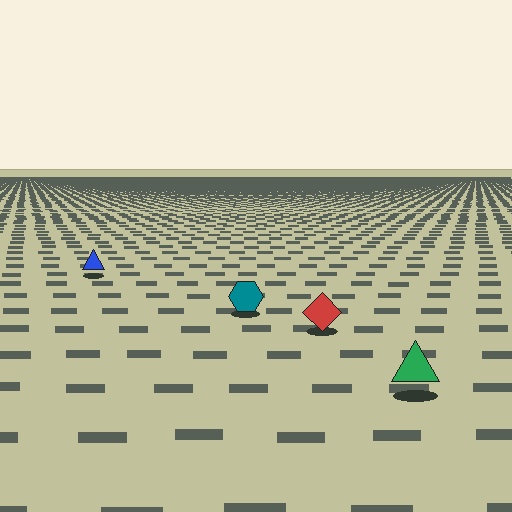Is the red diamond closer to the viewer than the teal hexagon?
Yes. The red diamond is closer — you can tell from the texture gradient: the ground texture is coarser near it.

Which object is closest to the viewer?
The green triangle is closest. The texture marks near it are larger and more spread out.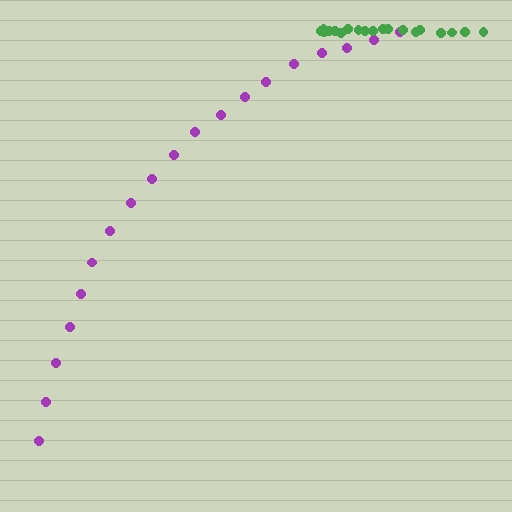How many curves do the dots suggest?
There are 2 distinct paths.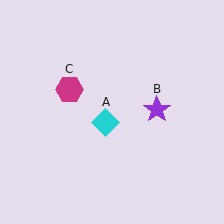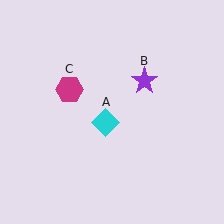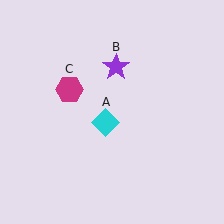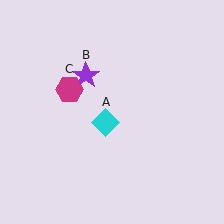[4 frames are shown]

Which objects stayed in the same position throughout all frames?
Cyan diamond (object A) and magenta hexagon (object C) remained stationary.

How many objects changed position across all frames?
1 object changed position: purple star (object B).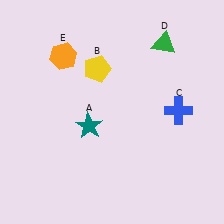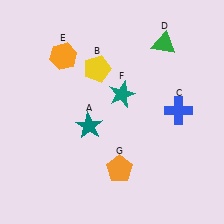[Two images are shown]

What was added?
A teal star (F), an orange pentagon (G) were added in Image 2.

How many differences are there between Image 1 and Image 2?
There are 2 differences between the two images.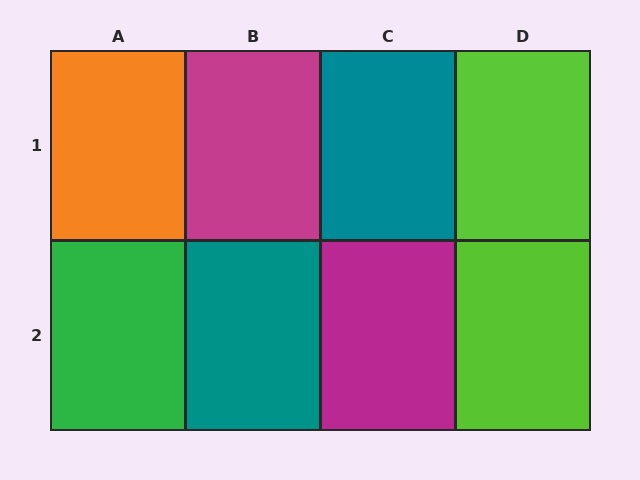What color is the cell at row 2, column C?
Magenta.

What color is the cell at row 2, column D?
Lime.